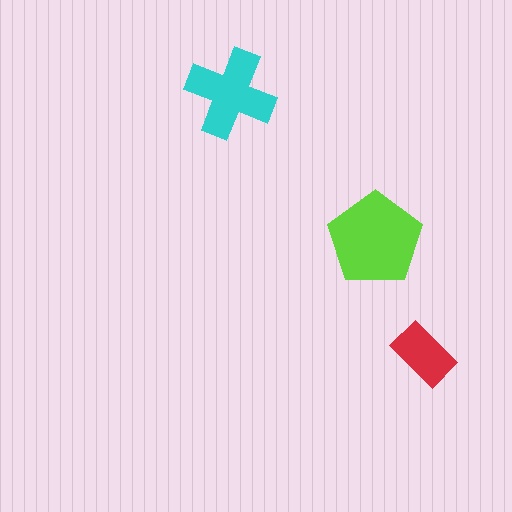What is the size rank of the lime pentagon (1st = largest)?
1st.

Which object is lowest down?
The red rectangle is bottommost.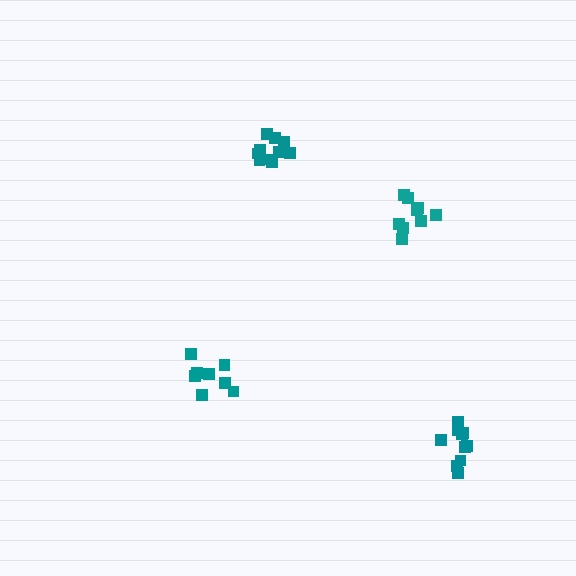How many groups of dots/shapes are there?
There are 4 groups.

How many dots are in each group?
Group 1: 8 dots, Group 2: 10 dots, Group 3: 9 dots, Group 4: 10 dots (37 total).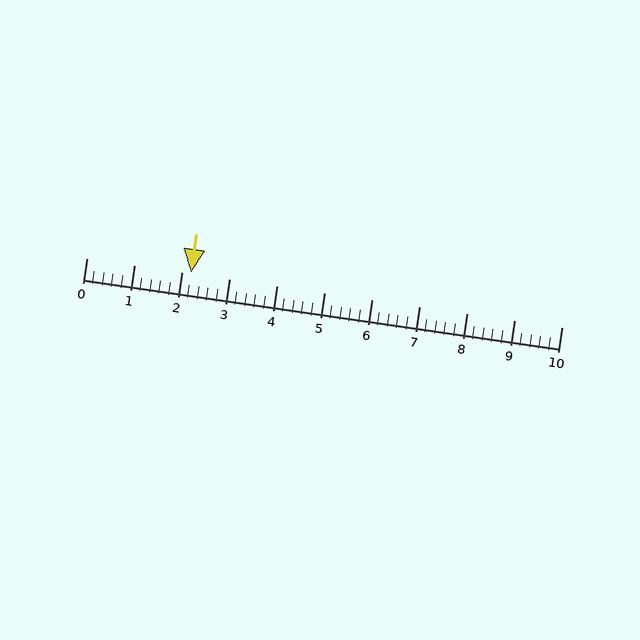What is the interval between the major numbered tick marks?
The major tick marks are spaced 1 units apart.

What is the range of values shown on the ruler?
The ruler shows values from 0 to 10.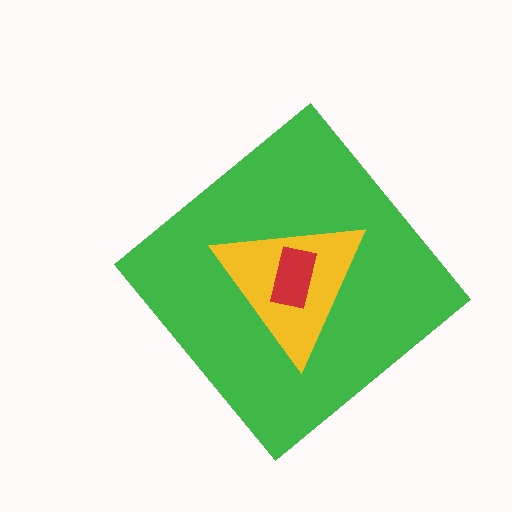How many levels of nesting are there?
3.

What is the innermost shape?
The red rectangle.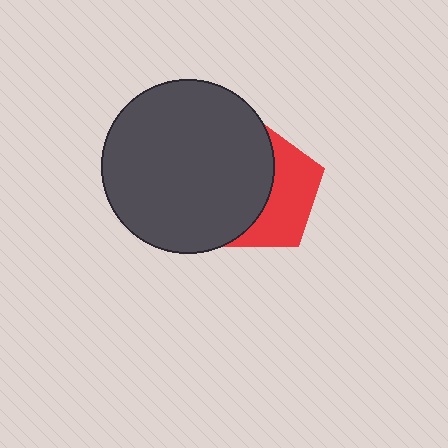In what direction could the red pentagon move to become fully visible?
The red pentagon could move right. That would shift it out from behind the dark gray circle entirely.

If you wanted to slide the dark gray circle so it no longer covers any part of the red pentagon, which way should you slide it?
Slide it left — that is the most direct way to separate the two shapes.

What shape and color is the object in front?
The object in front is a dark gray circle.